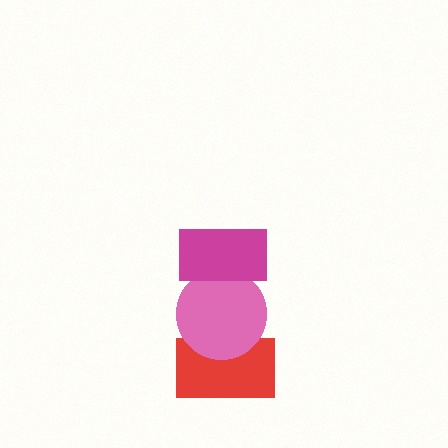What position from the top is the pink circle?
The pink circle is 2nd from the top.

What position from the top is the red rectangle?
The red rectangle is 3rd from the top.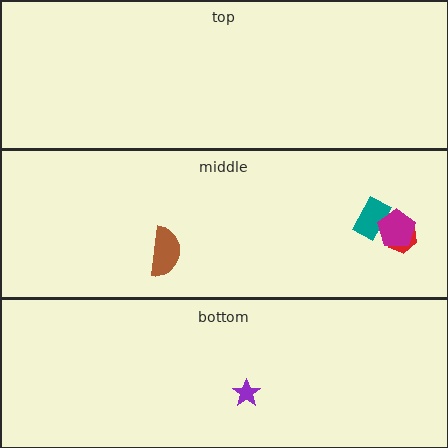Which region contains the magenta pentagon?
The middle region.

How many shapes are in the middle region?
4.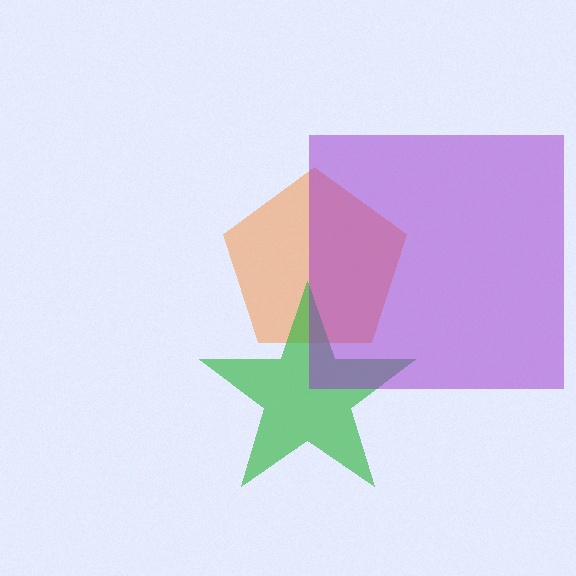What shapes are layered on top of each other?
The layered shapes are: an orange pentagon, a green star, a purple square.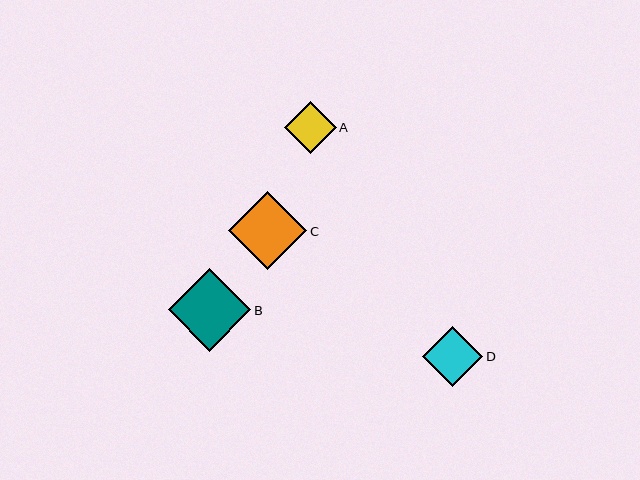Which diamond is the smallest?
Diamond A is the smallest with a size of approximately 52 pixels.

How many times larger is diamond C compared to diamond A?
Diamond C is approximately 1.5 times the size of diamond A.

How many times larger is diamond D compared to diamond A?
Diamond D is approximately 1.2 times the size of diamond A.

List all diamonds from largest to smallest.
From largest to smallest: B, C, D, A.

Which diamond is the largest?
Diamond B is the largest with a size of approximately 83 pixels.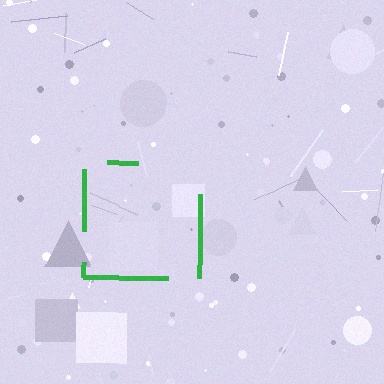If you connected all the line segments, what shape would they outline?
They would outline a square.